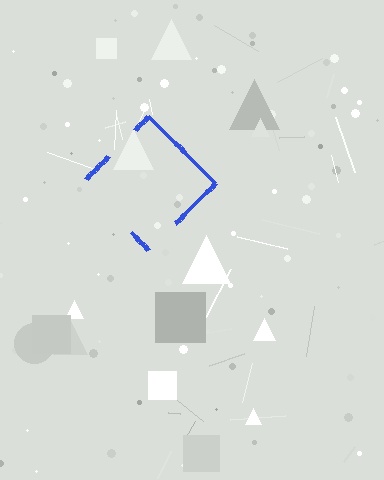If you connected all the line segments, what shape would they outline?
They would outline a diamond.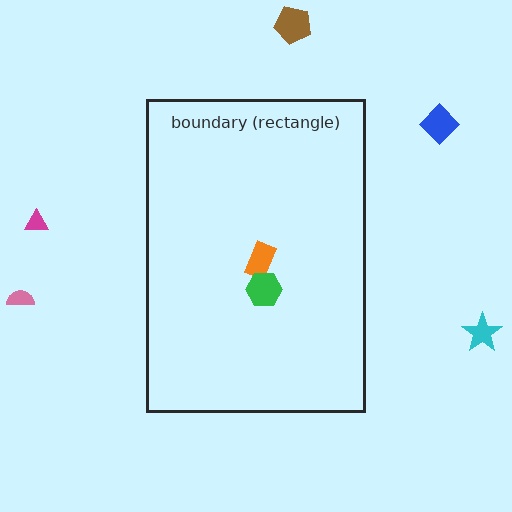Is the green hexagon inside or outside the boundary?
Inside.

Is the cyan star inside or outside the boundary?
Outside.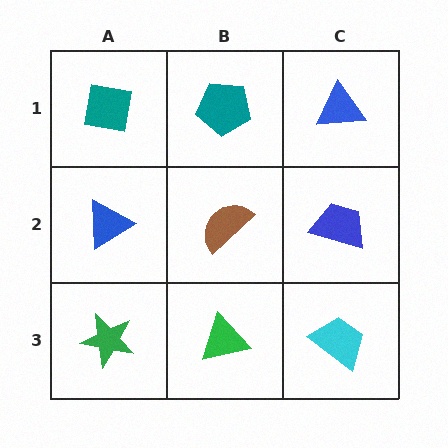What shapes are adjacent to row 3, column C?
A blue trapezoid (row 2, column C), a green triangle (row 3, column B).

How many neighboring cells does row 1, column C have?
2.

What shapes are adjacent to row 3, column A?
A blue triangle (row 2, column A), a green triangle (row 3, column B).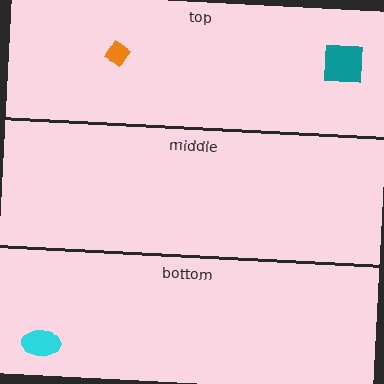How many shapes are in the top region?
2.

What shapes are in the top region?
The orange diamond, the teal square.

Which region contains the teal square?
The top region.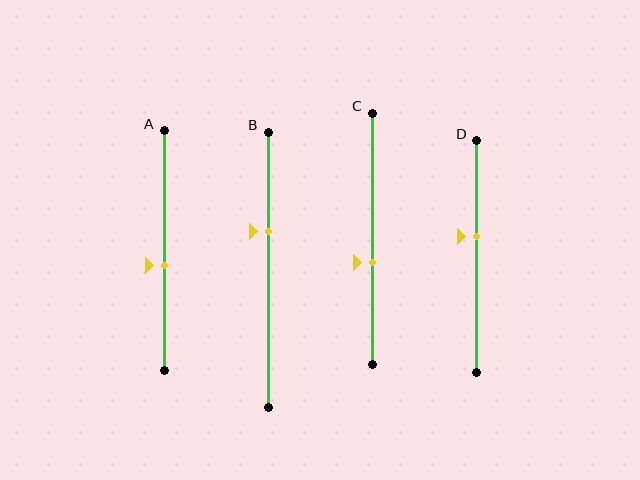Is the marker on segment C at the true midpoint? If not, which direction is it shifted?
No, the marker on segment C is shifted downward by about 10% of the segment length.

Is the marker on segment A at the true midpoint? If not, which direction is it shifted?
No, the marker on segment A is shifted downward by about 6% of the segment length.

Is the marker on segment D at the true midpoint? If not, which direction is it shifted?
No, the marker on segment D is shifted upward by about 9% of the segment length.